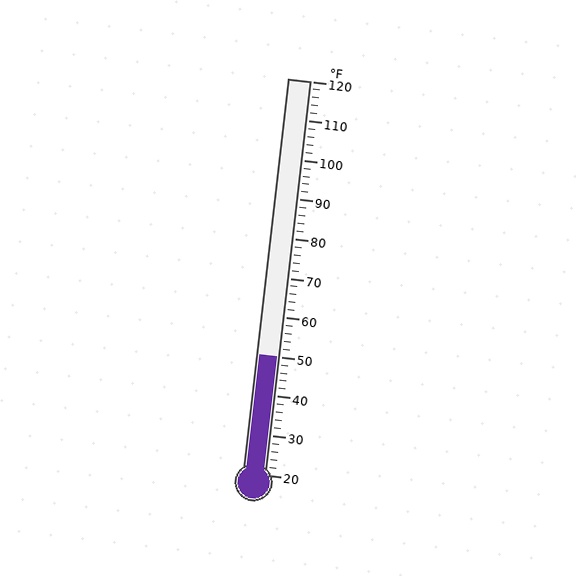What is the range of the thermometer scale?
The thermometer scale ranges from 20°F to 120°F.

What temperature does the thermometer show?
The thermometer shows approximately 50°F.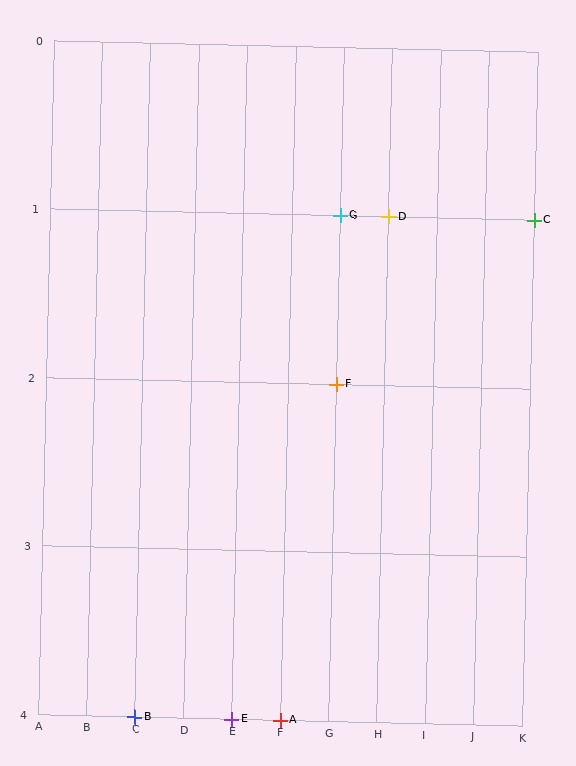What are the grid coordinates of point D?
Point D is at grid coordinates (H, 1).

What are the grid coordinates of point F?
Point F is at grid coordinates (G, 2).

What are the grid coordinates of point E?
Point E is at grid coordinates (E, 4).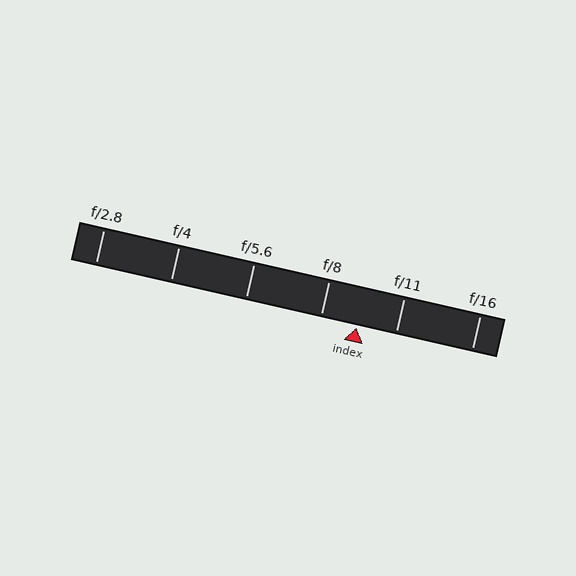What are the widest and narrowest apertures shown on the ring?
The widest aperture shown is f/2.8 and the narrowest is f/16.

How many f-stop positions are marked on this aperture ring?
There are 6 f-stop positions marked.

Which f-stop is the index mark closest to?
The index mark is closest to f/8.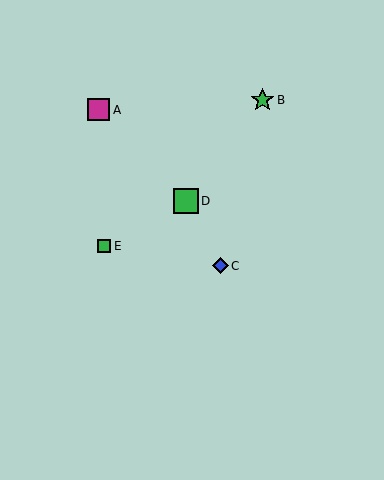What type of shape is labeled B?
Shape B is a green star.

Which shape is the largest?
The green square (labeled D) is the largest.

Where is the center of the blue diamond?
The center of the blue diamond is at (220, 266).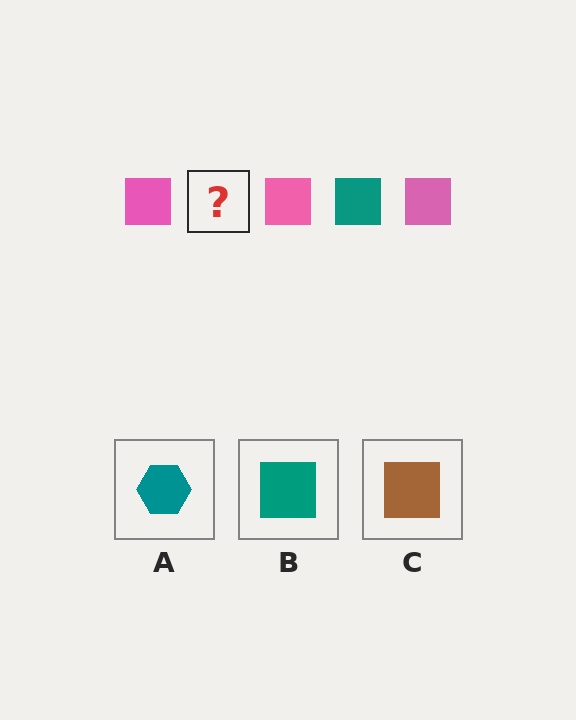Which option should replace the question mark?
Option B.